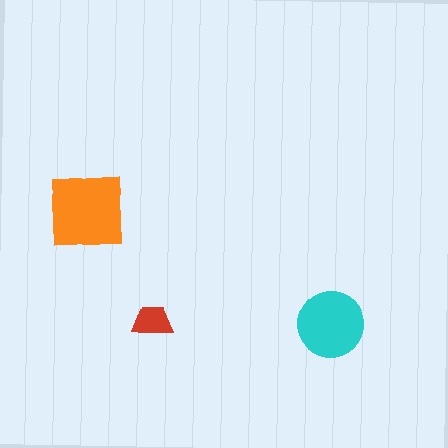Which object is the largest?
The orange square.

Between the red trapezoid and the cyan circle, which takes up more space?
The cyan circle.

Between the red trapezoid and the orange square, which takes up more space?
The orange square.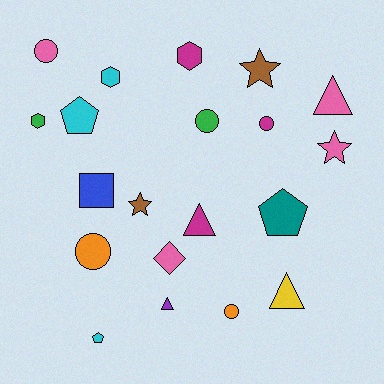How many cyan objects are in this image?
There are 3 cyan objects.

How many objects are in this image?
There are 20 objects.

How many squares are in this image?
There is 1 square.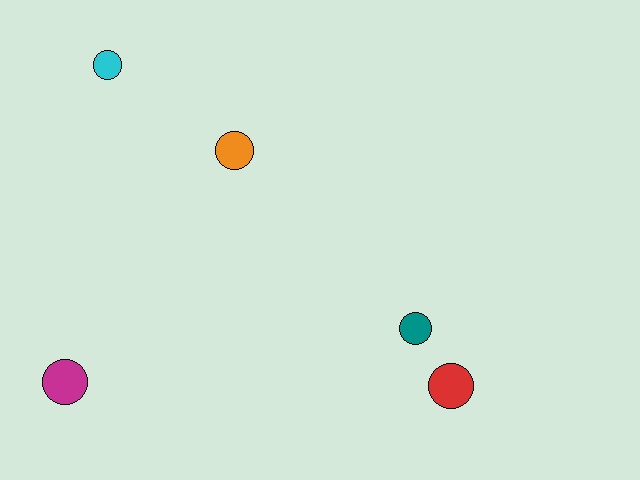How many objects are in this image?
There are 5 objects.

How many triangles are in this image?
There are no triangles.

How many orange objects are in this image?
There is 1 orange object.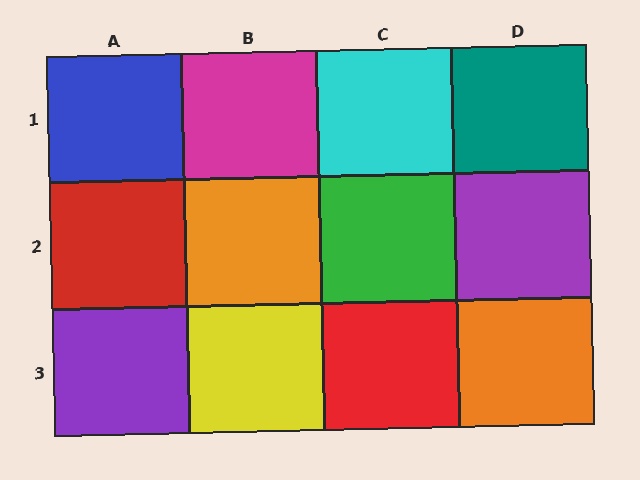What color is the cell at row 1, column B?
Magenta.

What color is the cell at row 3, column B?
Yellow.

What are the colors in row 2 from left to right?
Red, orange, green, purple.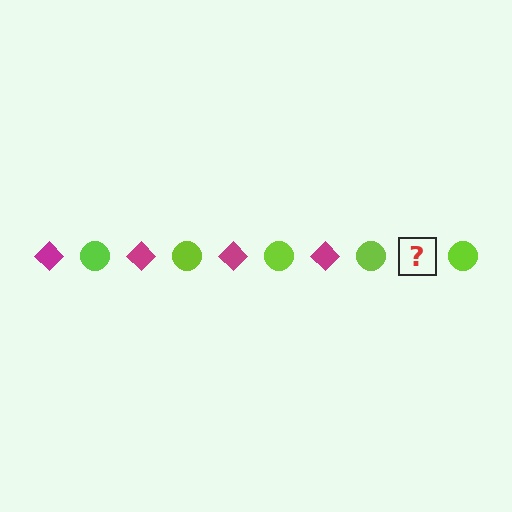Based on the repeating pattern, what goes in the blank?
The blank should be a magenta diamond.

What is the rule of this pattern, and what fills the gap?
The rule is that the pattern alternates between magenta diamond and lime circle. The gap should be filled with a magenta diamond.